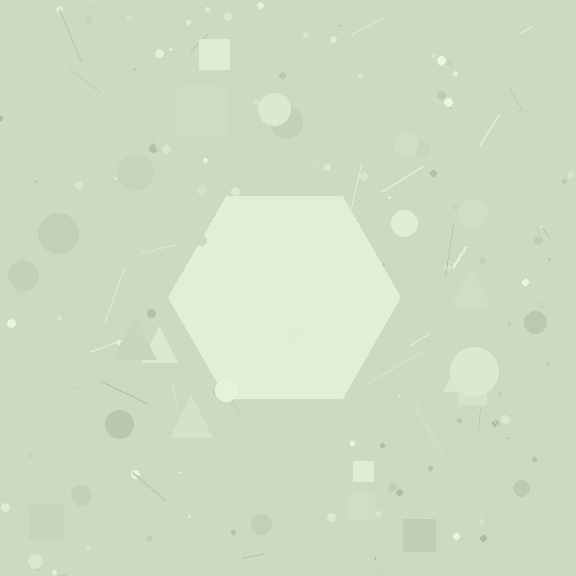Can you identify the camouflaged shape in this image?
The camouflaged shape is a hexagon.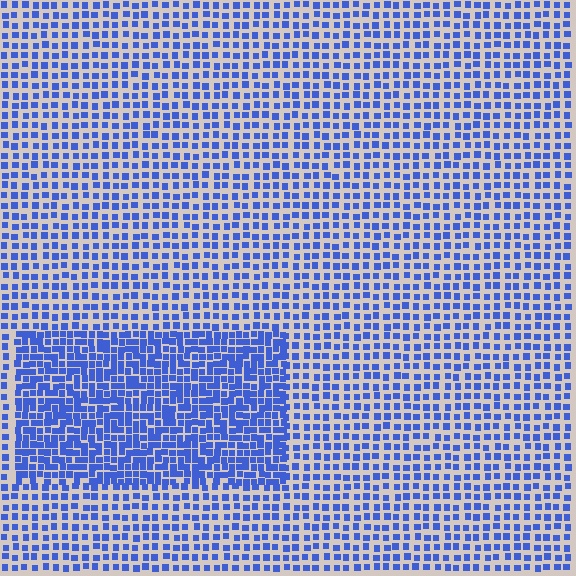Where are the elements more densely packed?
The elements are more densely packed inside the rectangle boundary.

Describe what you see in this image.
The image contains small blue elements arranged at two different densities. A rectangle-shaped region is visible where the elements are more densely packed than the surrounding area.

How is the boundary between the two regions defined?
The boundary is defined by a change in element density (approximately 1.9x ratio). All elements are the same color, size, and shape.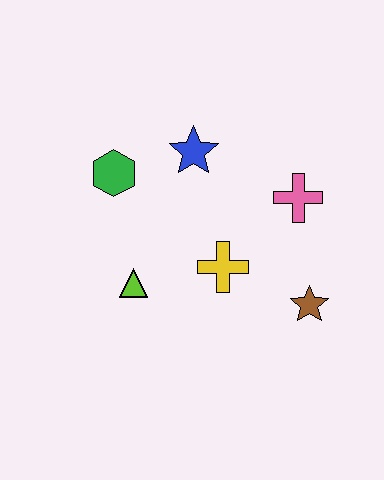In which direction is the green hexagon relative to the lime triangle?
The green hexagon is above the lime triangle.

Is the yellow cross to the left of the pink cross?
Yes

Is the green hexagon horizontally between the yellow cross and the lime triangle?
No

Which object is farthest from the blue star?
The brown star is farthest from the blue star.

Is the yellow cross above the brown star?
Yes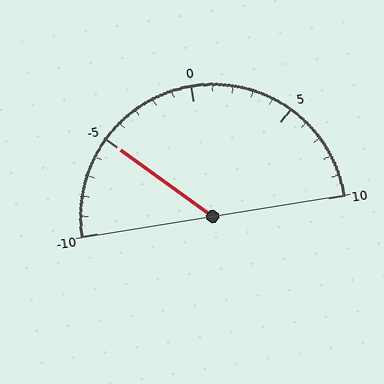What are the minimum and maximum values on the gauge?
The gauge ranges from -10 to 10.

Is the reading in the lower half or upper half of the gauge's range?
The reading is in the lower half of the range (-10 to 10).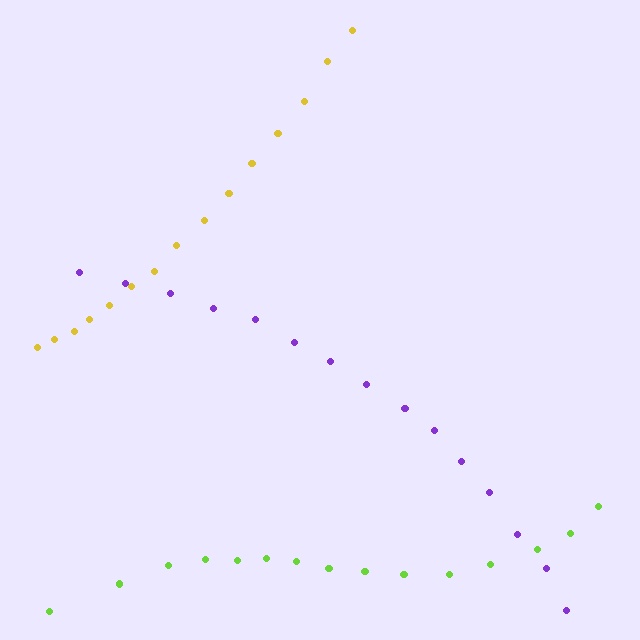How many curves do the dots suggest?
There are 3 distinct paths.